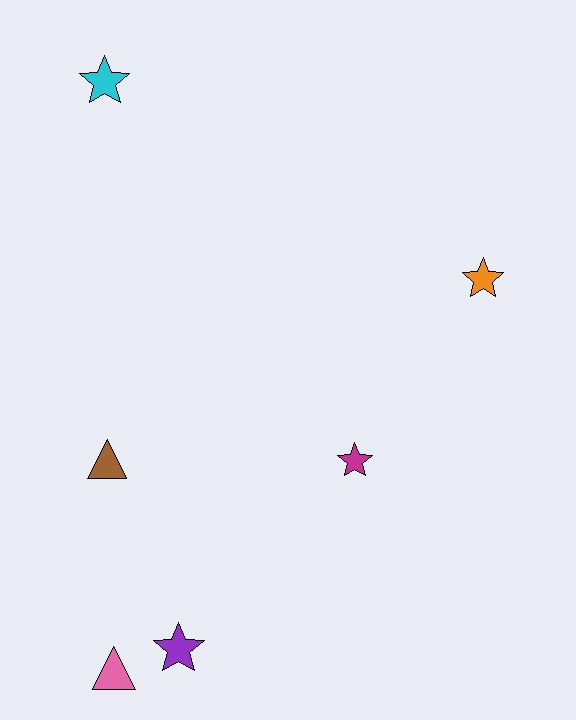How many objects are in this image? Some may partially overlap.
There are 6 objects.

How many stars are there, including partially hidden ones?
There are 4 stars.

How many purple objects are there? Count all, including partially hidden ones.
There is 1 purple object.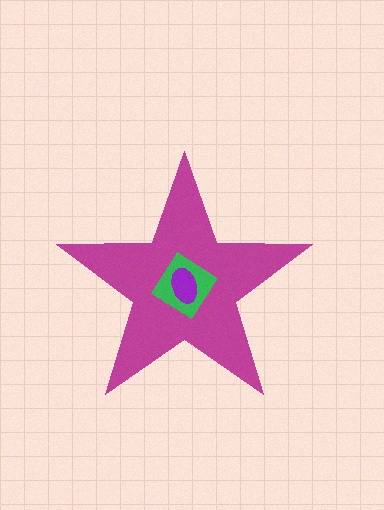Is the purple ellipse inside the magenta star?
Yes.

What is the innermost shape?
The purple ellipse.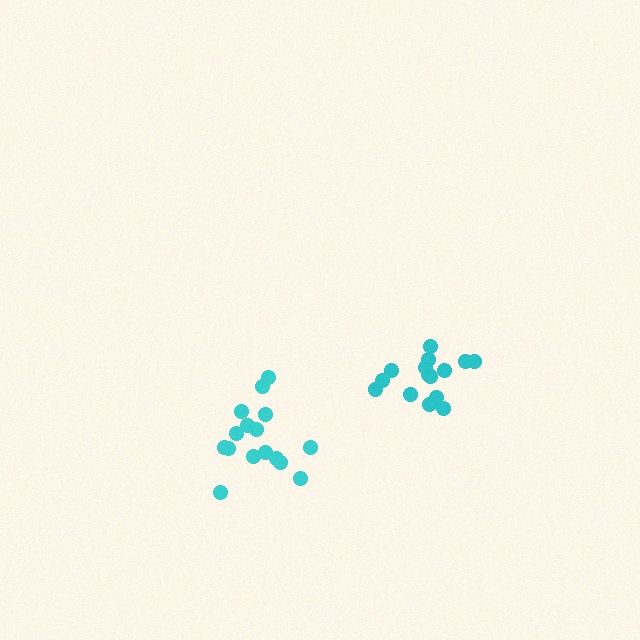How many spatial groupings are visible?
There are 2 spatial groupings.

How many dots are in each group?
Group 1: 16 dots, Group 2: 15 dots (31 total).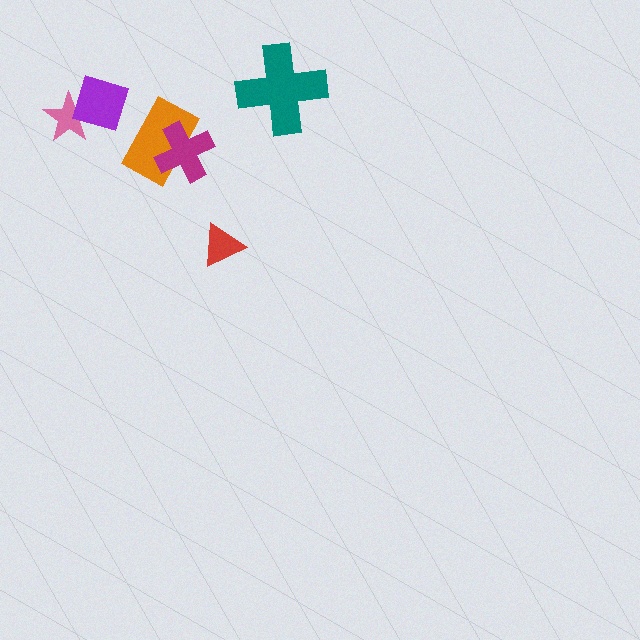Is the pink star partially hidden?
Yes, it is partially covered by another shape.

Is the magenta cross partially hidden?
No, no other shape covers it.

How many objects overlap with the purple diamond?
1 object overlaps with the purple diamond.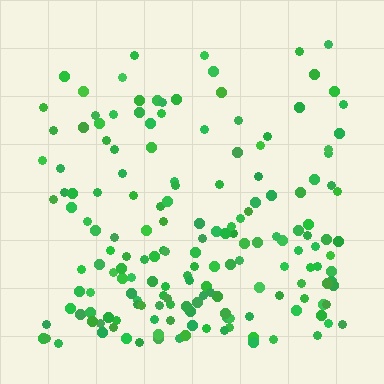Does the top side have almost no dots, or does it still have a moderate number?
Still a moderate number, just noticeably fewer than the bottom.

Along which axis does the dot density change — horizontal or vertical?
Vertical.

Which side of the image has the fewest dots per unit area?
The top.